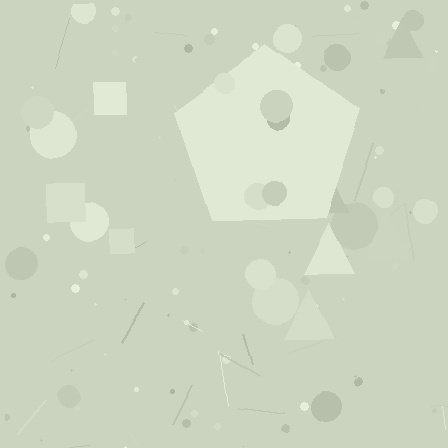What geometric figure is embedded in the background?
A pentagon is embedded in the background.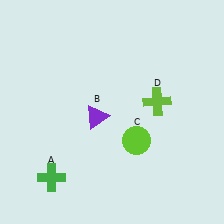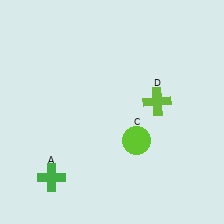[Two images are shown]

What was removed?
The purple triangle (B) was removed in Image 2.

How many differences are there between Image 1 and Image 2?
There is 1 difference between the two images.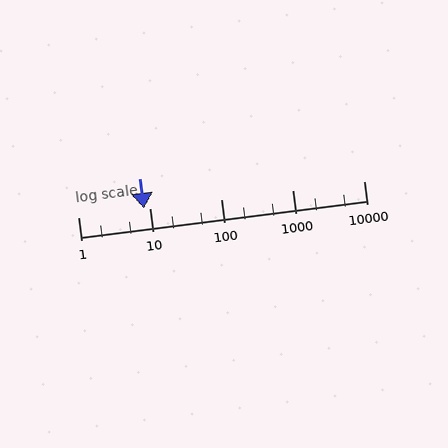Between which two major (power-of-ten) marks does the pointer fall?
The pointer is between 1 and 10.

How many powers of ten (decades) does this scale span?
The scale spans 4 decades, from 1 to 10000.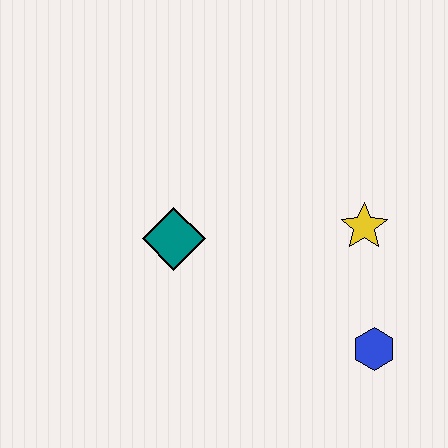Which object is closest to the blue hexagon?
The yellow star is closest to the blue hexagon.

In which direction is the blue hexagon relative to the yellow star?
The blue hexagon is below the yellow star.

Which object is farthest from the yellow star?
The teal diamond is farthest from the yellow star.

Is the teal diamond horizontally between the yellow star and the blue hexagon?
No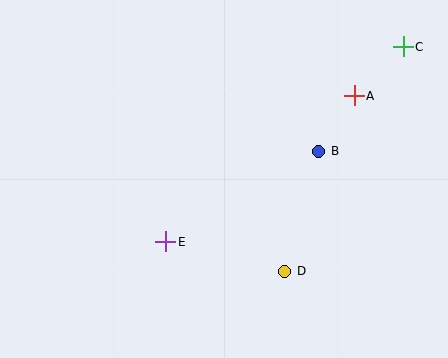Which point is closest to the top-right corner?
Point C is closest to the top-right corner.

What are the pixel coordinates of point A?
Point A is at (354, 96).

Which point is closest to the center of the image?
Point E at (166, 242) is closest to the center.